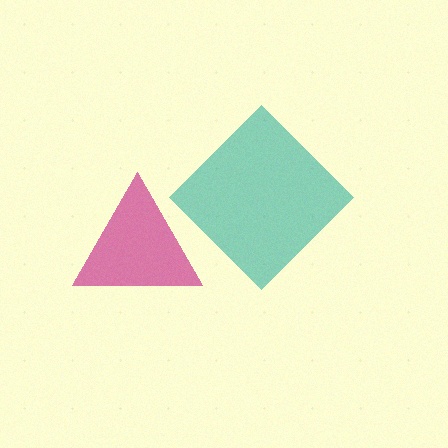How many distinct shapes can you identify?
There are 2 distinct shapes: a magenta triangle, a teal diamond.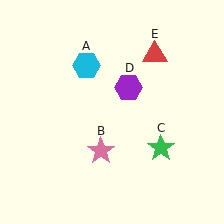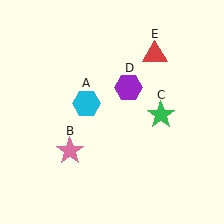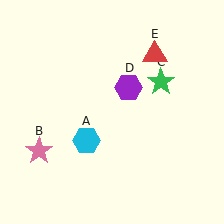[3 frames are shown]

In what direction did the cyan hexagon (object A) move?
The cyan hexagon (object A) moved down.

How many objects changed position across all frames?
3 objects changed position: cyan hexagon (object A), pink star (object B), green star (object C).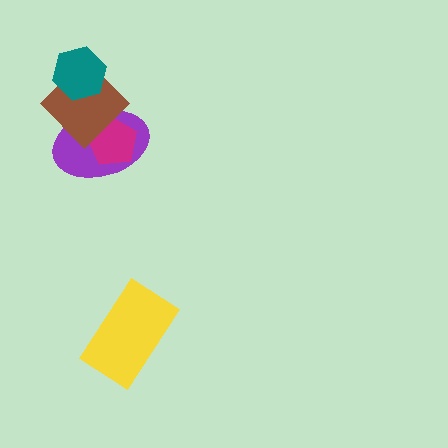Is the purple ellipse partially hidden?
Yes, it is partially covered by another shape.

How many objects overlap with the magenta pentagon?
2 objects overlap with the magenta pentagon.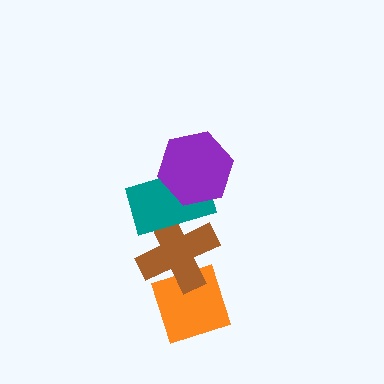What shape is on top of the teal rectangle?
The purple hexagon is on top of the teal rectangle.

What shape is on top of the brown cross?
The teal rectangle is on top of the brown cross.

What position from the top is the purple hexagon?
The purple hexagon is 1st from the top.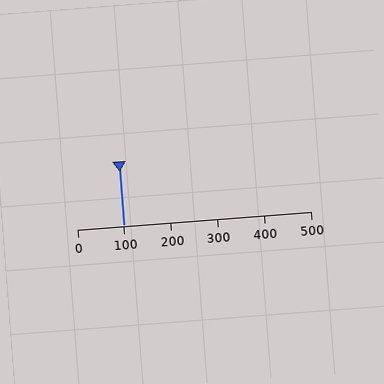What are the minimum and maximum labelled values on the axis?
The axis runs from 0 to 500.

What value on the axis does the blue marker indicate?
The marker indicates approximately 100.